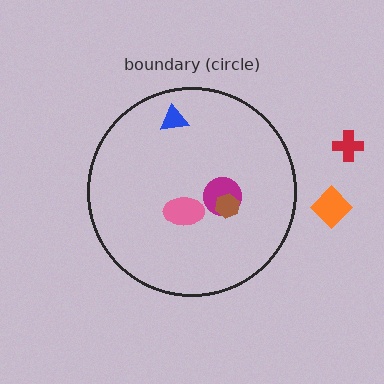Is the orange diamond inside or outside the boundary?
Outside.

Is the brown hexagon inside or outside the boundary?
Inside.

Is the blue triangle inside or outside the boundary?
Inside.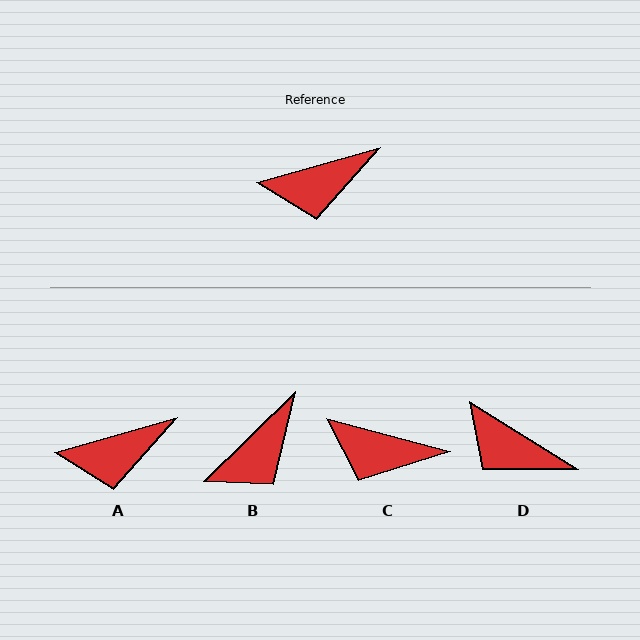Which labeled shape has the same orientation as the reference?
A.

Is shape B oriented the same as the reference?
No, it is off by about 28 degrees.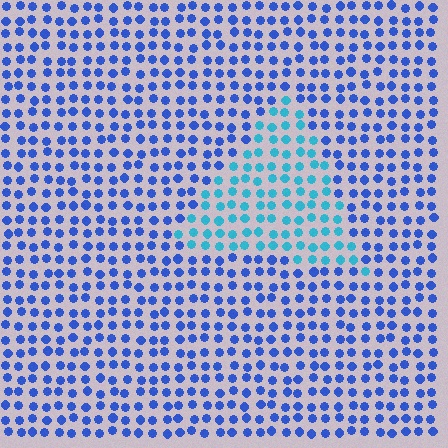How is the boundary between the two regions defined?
The boundary is defined purely by a slight shift in hue (about 36 degrees). Spacing, size, and orientation are identical on both sides.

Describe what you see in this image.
The image is filled with small blue elements in a uniform arrangement. A triangle-shaped region is visible where the elements are tinted to a slightly different hue, forming a subtle color boundary.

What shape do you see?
I see a triangle.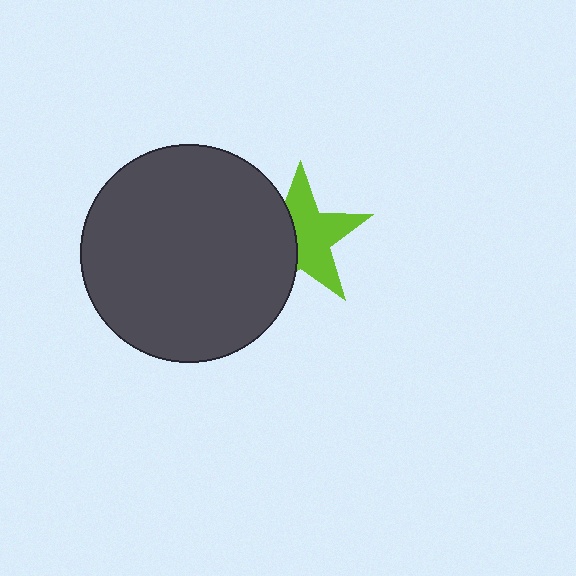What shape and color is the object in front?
The object in front is a dark gray circle.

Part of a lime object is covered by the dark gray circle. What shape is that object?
It is a star.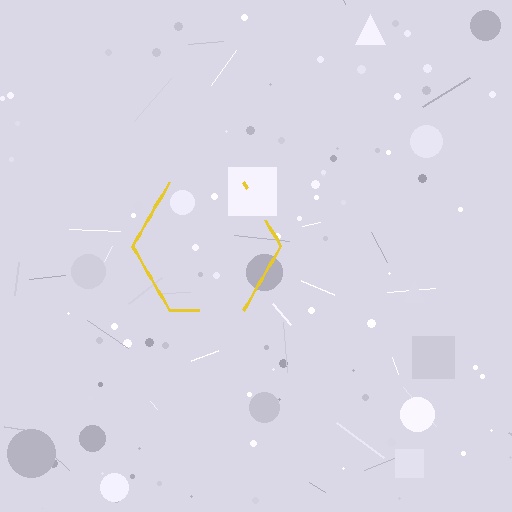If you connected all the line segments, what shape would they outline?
They would outline a hexagon.